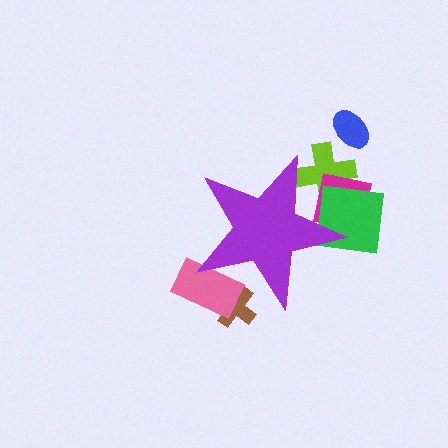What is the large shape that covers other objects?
A purple star.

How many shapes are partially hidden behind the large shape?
5 shapes are partially hidden.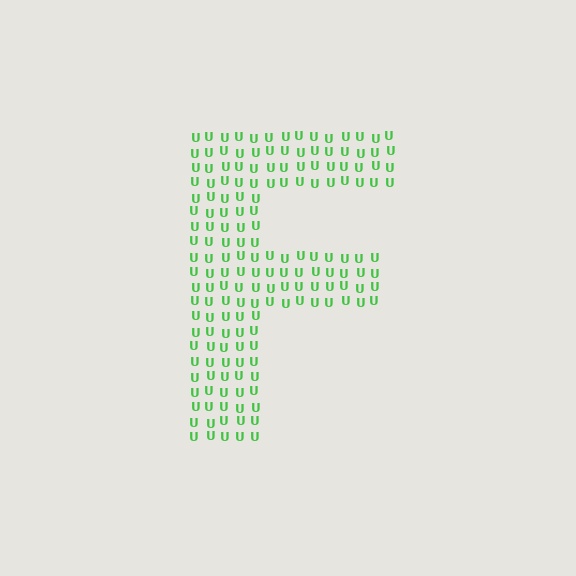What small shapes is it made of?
It is made of small letter U's.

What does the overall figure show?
The overall figure shows the letter F.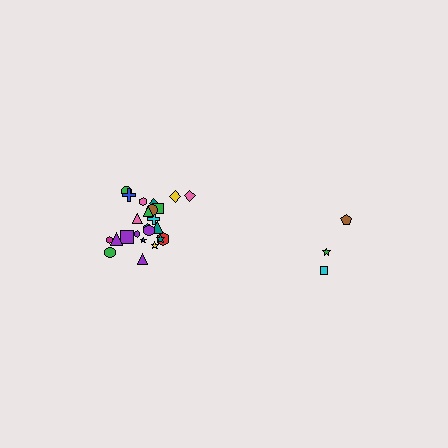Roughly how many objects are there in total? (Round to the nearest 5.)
Roughly 30 objects in total.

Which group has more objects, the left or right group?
The left group.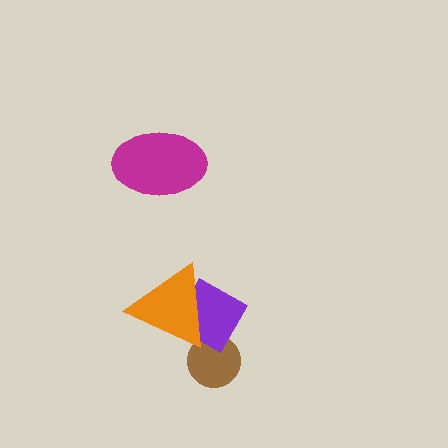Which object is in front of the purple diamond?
The orange triangle is in front of the purple diamond.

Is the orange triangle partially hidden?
No, no other shape covers it.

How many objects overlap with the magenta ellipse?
0 objects overlap with the magenta ellipse.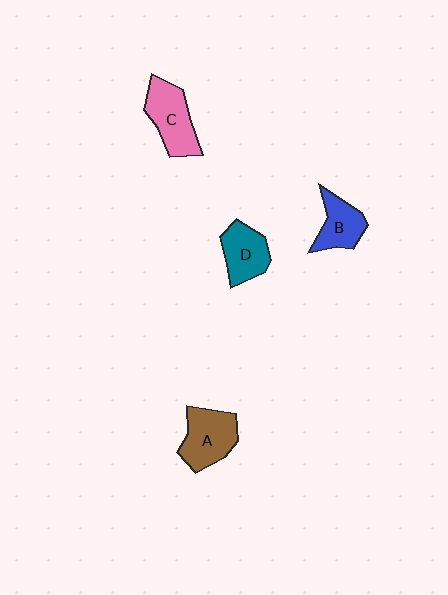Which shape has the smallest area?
Shape B (blue).